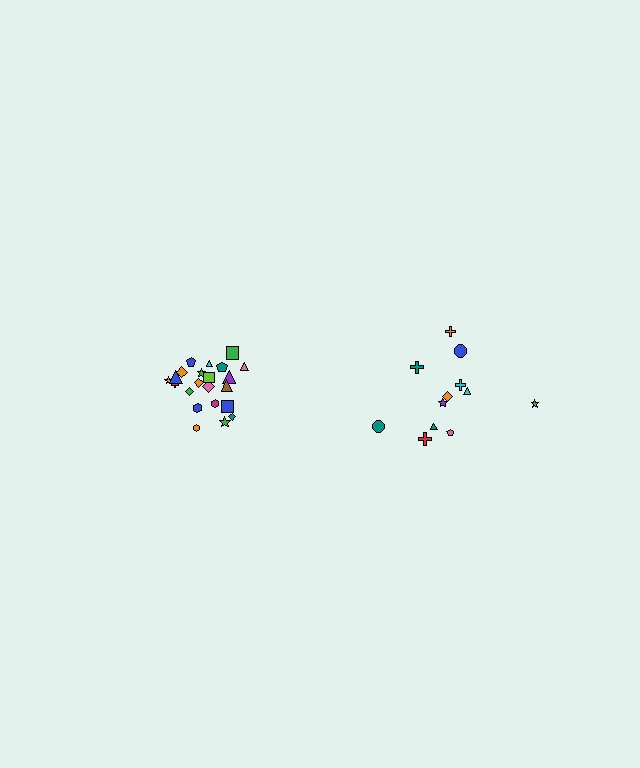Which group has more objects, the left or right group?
The left group.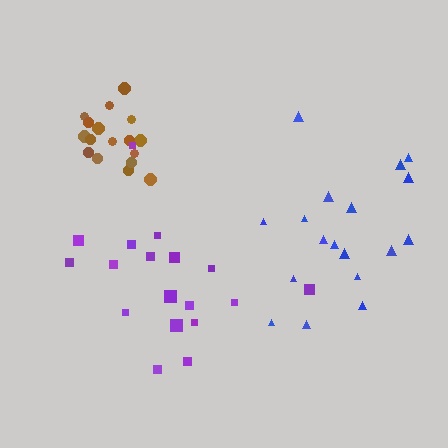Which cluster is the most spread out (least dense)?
Blue.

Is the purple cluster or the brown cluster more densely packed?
Brown.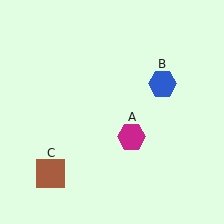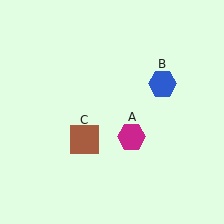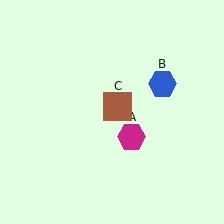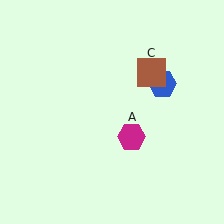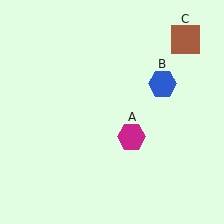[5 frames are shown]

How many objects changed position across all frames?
1 object changed position: brown square (object C).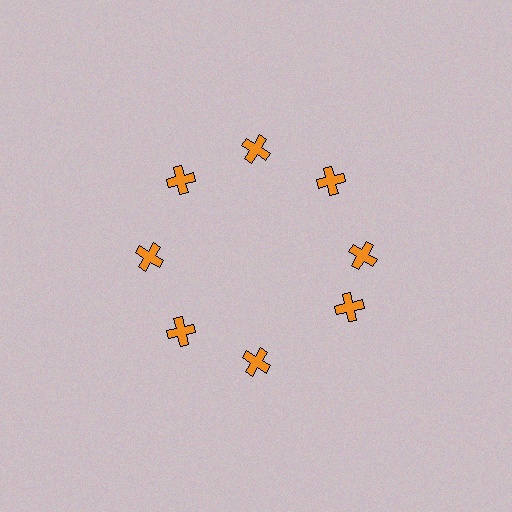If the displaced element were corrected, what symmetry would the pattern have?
It would have 8-fold rotational symmetry — the pattern would map onto itself every 45 degrees.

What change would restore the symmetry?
The symmetry would be restored by rotating it back into even spacing with its neighbors so that all 8 crosses sit at equal angles and equal distance from the center.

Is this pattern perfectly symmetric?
No. The 8 orange crosses are arranged in a ring, but one element near the 4 o'clock position is rotated out of alignment along the ring, breaking the 8-fold rotational symmetry.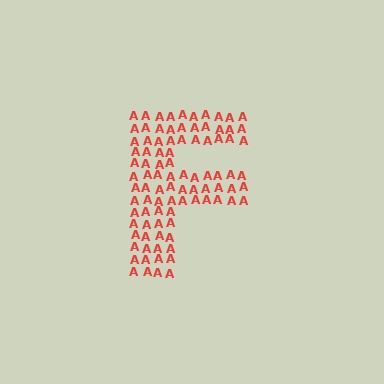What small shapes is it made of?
It is made of small letter A's.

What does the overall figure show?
The overall figure shows the letter F.